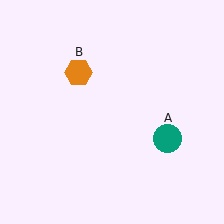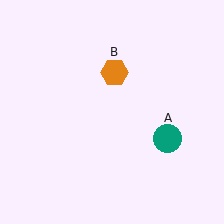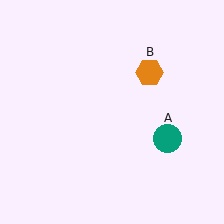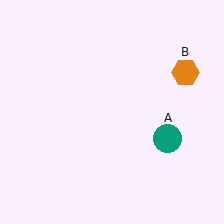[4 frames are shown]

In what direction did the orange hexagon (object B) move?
The orange hexagon (object B) moved right.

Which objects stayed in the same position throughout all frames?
Teal circle (object A) remained stationary.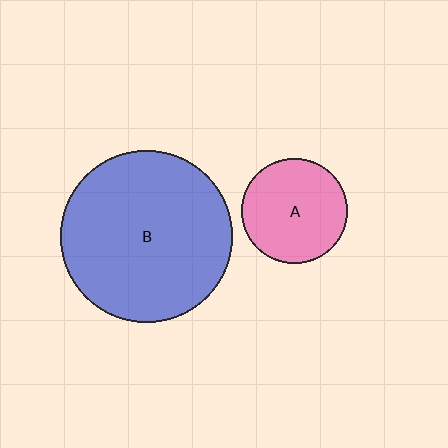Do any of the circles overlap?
No, none of the circles overlap.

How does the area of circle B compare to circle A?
Approximately 2.7 times.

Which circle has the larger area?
Circle B (blue).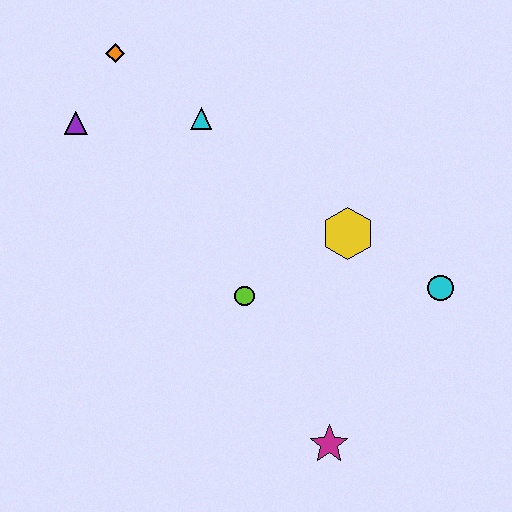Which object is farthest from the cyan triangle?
The magenta star is farthest from the cyan triangle.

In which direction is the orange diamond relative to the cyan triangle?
The orange diamond is to the left of the cyan triangle.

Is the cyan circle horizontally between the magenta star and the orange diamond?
No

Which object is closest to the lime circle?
The yellow hexagon is closest to the lime circle.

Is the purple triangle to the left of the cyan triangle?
Yes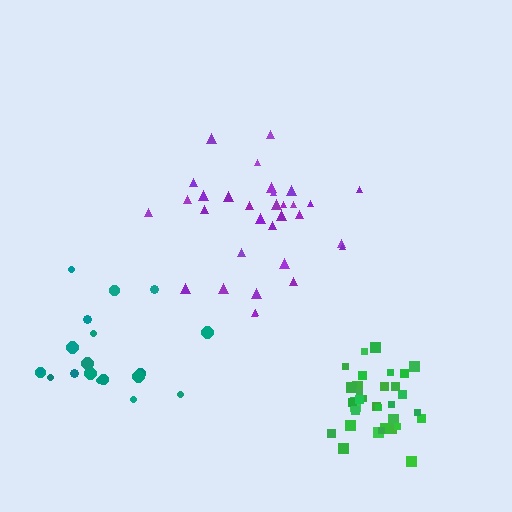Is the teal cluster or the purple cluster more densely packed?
Purple.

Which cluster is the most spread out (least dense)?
Teal.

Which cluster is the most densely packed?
Green.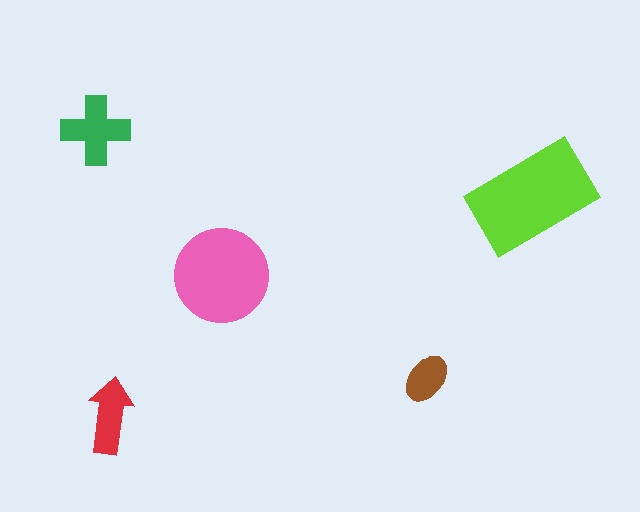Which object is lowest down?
The red arrow is bottommost.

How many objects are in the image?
There are 5 objects in the image.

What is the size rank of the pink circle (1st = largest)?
2nd.